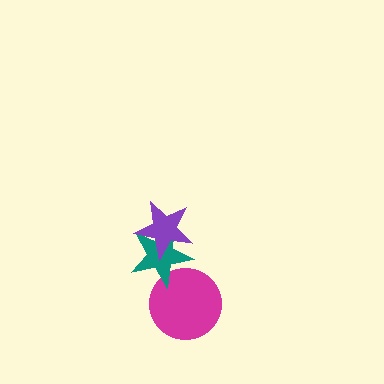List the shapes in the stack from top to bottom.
From top to bottom: the purple star, the teal star, the magenta circle.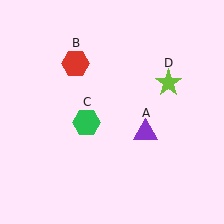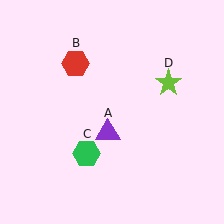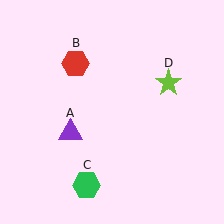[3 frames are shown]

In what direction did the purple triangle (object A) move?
The purple triangle (object A) moved left.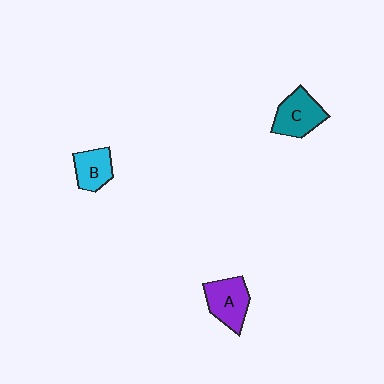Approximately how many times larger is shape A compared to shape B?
Approximately 1.3 times.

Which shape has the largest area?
Shape C (teal).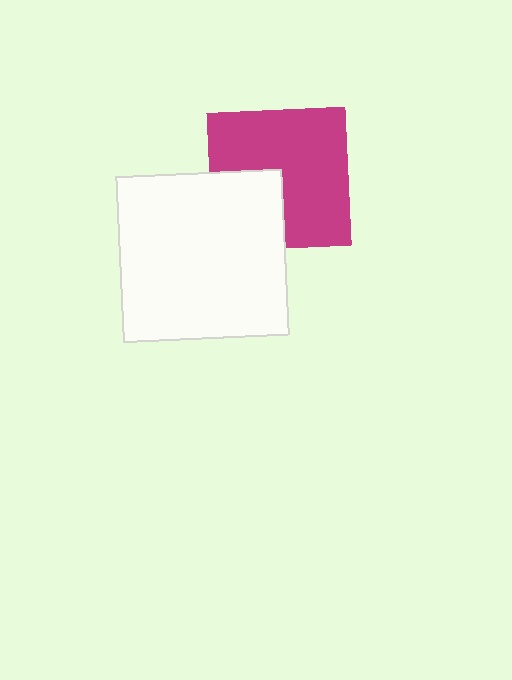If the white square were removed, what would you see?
You would see the complete magenta square.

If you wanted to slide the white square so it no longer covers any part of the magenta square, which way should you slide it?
Slide it toward the lower-left — that is the most direct way to separate the two shapes.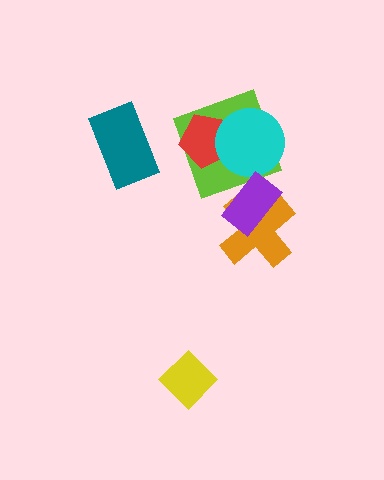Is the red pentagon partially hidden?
Yes, it is partially covered by another shape.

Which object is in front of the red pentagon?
The cyan circle is in front of the red pentagon.